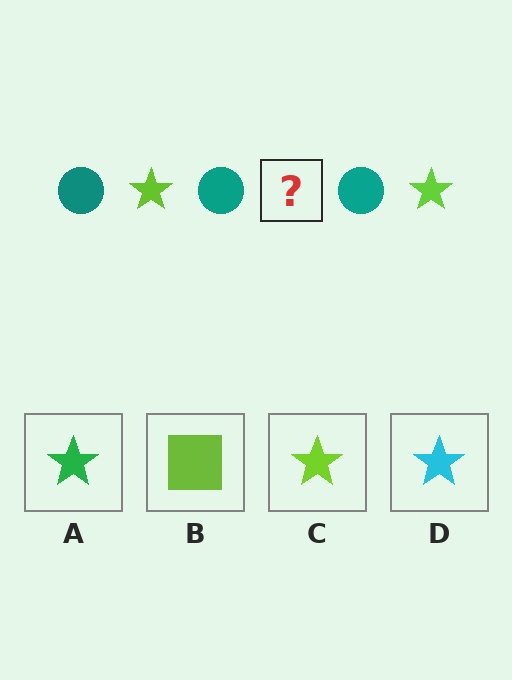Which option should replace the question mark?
Option C.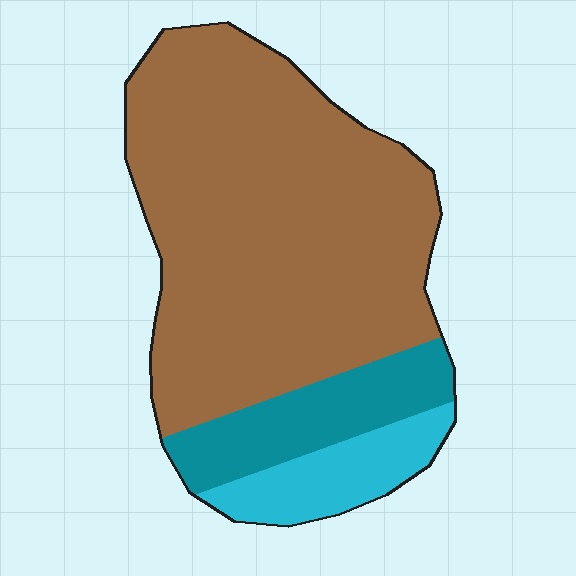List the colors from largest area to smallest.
From largest to smallest: brown, teal, cyan.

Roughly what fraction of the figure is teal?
Teal covers around 15% of the figure.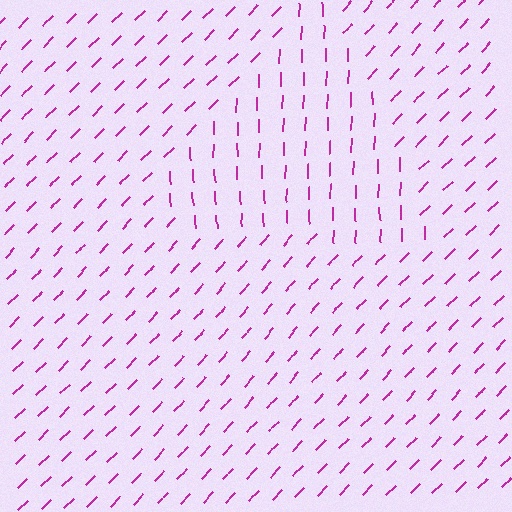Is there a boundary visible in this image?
Yes, there is a texture boundary formed by a change in line orientation.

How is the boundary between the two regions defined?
The boundary is defined purely by a change in line orientation (approximately 45 degrees difference). All lines are the same color and thickness.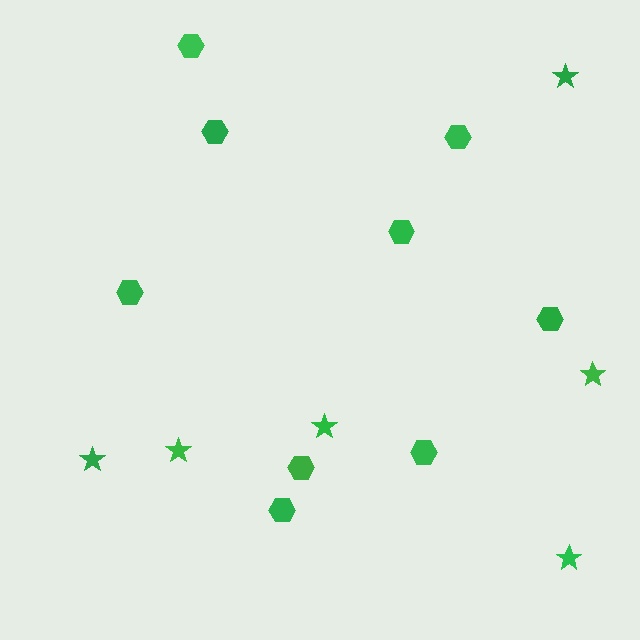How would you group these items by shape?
There are 2 groups: one group of hexagons (9) and one group of stars (6).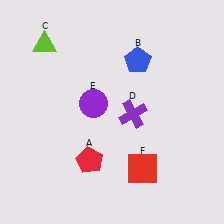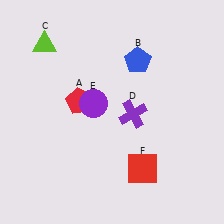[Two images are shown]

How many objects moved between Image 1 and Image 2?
1 object moved between the two images.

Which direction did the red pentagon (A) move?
The red pentagon (A) moved up.